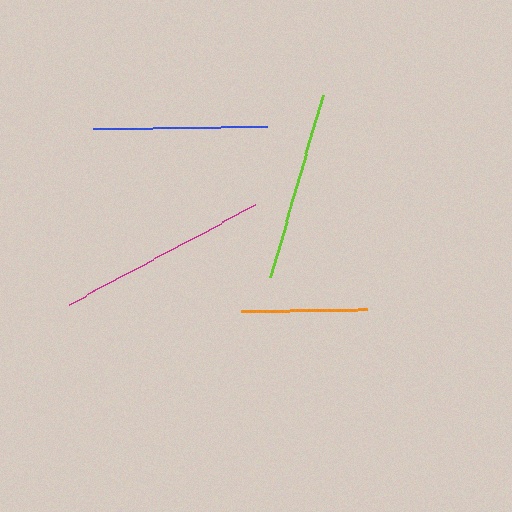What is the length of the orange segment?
The orange segment is approximately 126 pixels long.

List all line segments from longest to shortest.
From longest to shortest: magenta, lime, blue, orange.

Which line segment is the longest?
The magenta line is the longest at approximately 212 pixels.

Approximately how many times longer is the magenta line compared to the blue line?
The magenta line is approximately 1.2 times the length of the blue line.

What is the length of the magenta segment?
The magenta segment is approximately 212 pixels long.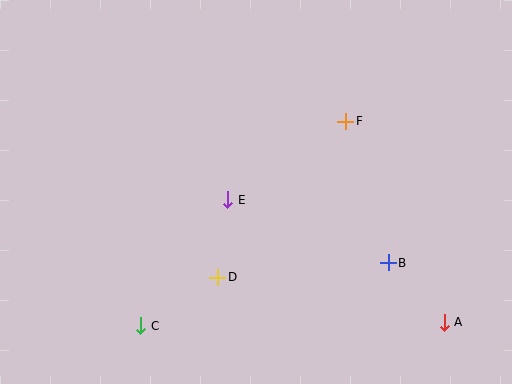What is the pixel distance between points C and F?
The distance between C and F is 289 pixels.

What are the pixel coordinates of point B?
Point B is at (388, 263).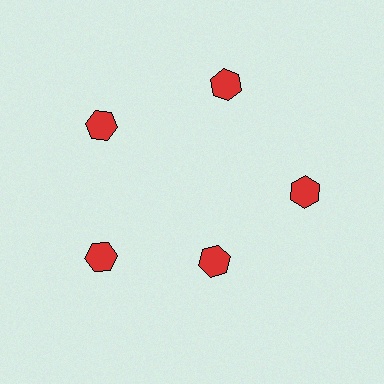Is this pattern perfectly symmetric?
No. The 5 red hexagons are arranged in a ring, but one element near the 5 o'clock position is pulled inward toward the center, breaking the 5-fold rotational symmetry.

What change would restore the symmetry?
The symmetry would be restored by moving it outward, back onto the ring so that all 5 hexagons sit at equal angles and equal distance from the center.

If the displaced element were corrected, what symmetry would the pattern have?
It would have 5-fold rotational symmetry — the pattern would map onto itself every 72 degrees.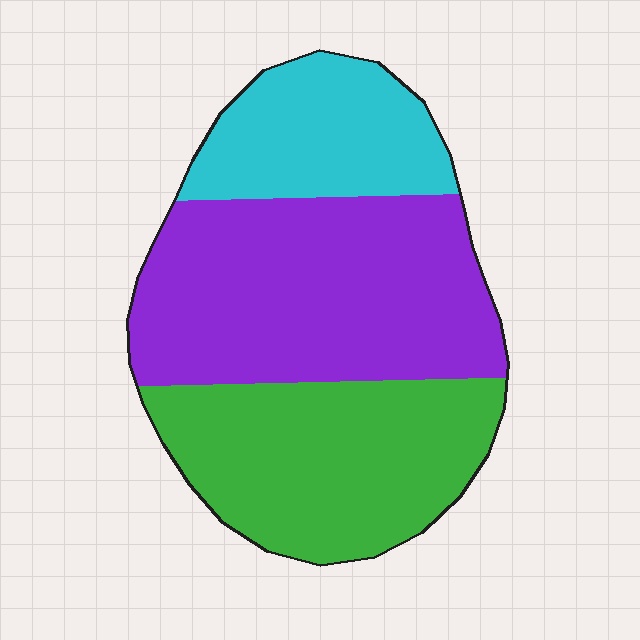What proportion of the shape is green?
Green takes up between a third and a half of the shape.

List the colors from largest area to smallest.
From largest to smallest: purple, green, cyan.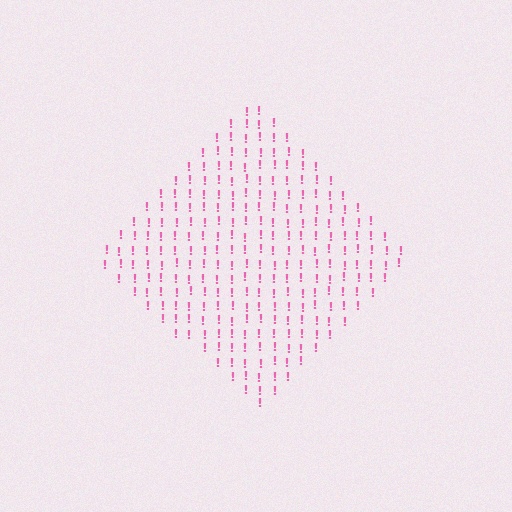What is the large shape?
The large shape is a diamond.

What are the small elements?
The small elements are exclamation marks.